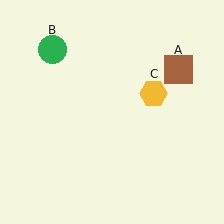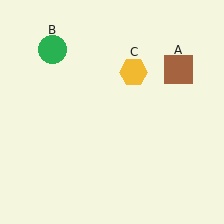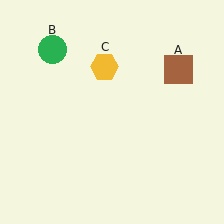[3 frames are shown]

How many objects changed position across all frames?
1 object changed position: yellow hexagon (object C).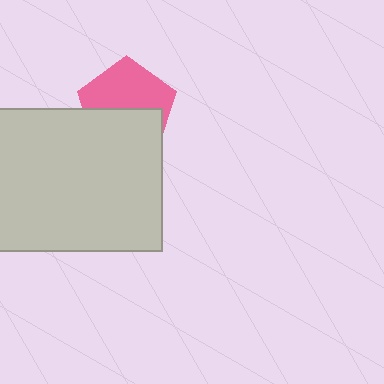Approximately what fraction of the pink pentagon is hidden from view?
Roughly 47% of the pink pentagon is hidden behind the light gray rectangle.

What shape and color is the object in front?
The object in front is a light gray rectangle.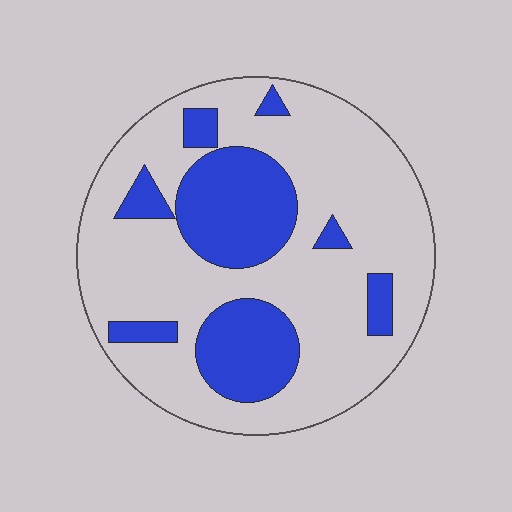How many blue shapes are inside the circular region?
8.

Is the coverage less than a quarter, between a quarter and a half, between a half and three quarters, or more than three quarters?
Between a quarter and a half.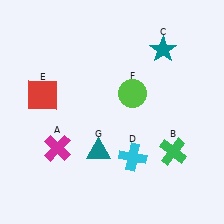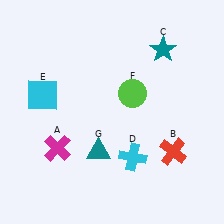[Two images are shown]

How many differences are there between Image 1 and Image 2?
There are 2 differences between the two images.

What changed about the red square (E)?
In Image 1, E is red. In Image 2, it changed to cyan.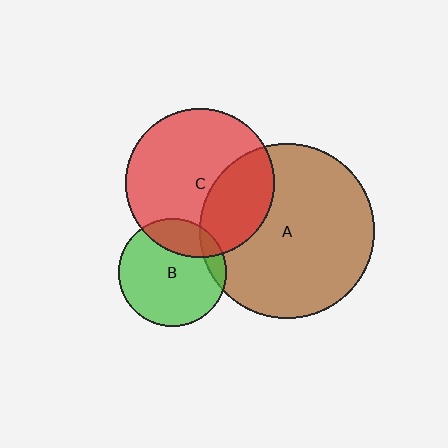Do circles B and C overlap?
Yes.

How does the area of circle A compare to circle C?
Approximately 1.4 times.